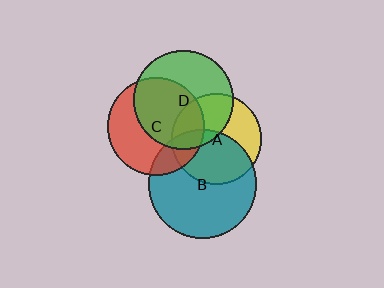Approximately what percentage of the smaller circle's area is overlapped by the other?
Approximately 55%.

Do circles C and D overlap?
Yes.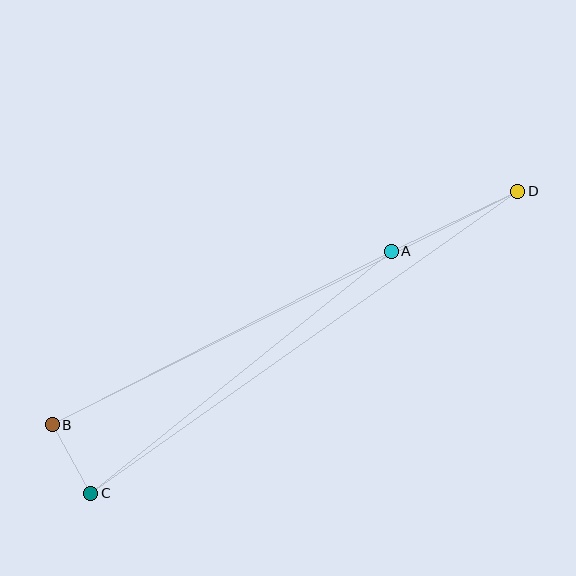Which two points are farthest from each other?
Points C and D are farthest from each other.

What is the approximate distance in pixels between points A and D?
The distance between A and D is approximately 140 pixels.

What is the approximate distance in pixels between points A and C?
The distance between A and C is approximately 386 pixels.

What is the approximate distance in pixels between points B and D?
The distance between B and D is approximately 521 pixels.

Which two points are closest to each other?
Points B and C are closest to each other.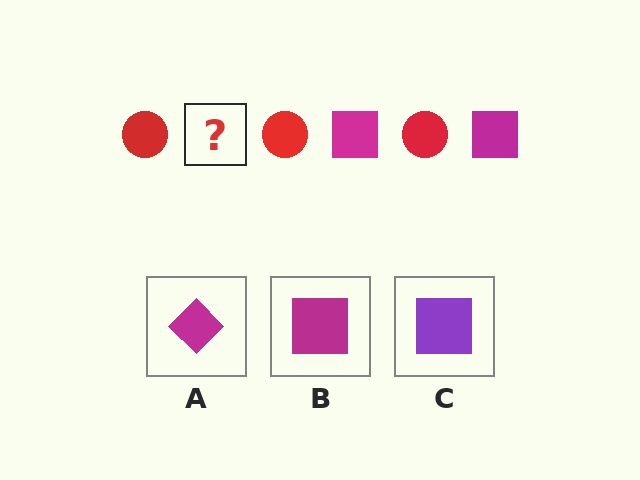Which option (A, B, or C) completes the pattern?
B.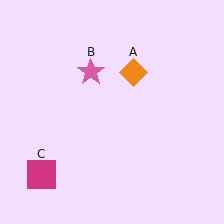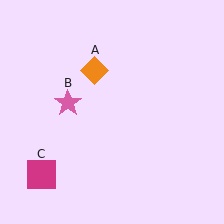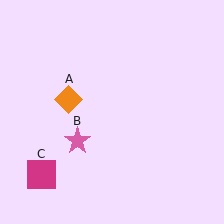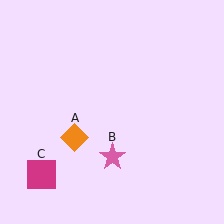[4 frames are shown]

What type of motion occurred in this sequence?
The orange diamond (object A), pink star (object B) rotated counterclockwise around the center of the scene.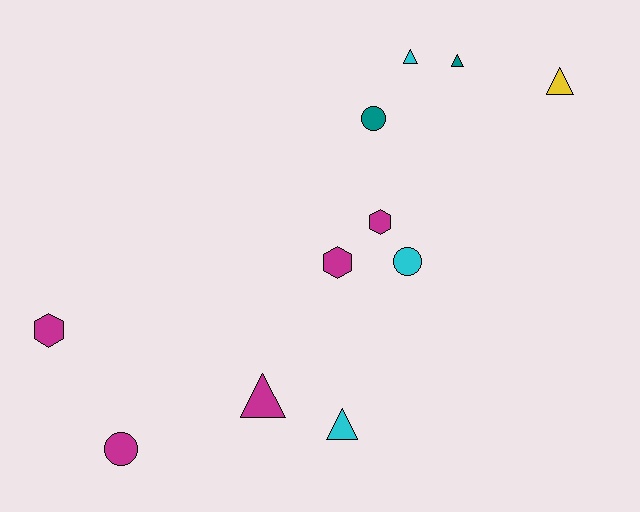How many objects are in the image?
There are 11 objects.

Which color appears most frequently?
Magenta, with 5 objects.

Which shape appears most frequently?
Triangle, with 5 objects.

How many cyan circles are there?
There is 1 cyan circle.